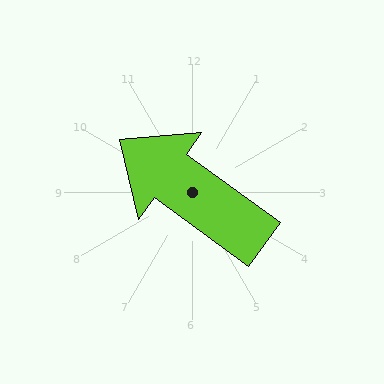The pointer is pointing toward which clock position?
Roughly 10 o'clock.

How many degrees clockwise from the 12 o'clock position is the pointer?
Approximately 306 degrees.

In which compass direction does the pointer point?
Northwest.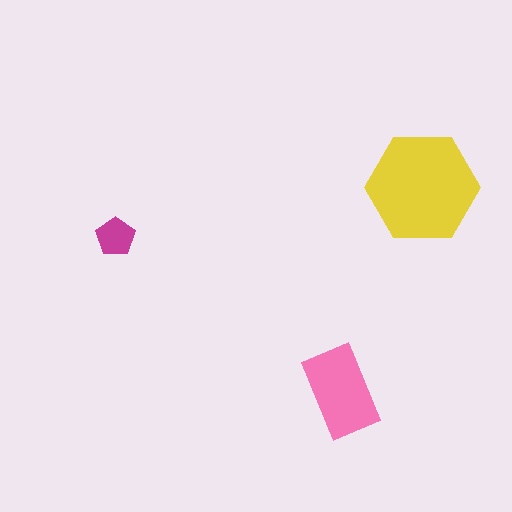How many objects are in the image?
There are 3 objects in the image.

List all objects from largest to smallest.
The yellow hexagon, the pink rectangle, the magenta pentagon.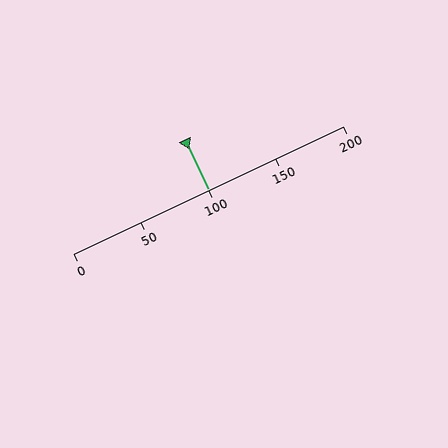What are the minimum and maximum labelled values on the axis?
The axis runs from 0 to 200.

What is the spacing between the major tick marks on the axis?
The major ticks are spaced 50 apart.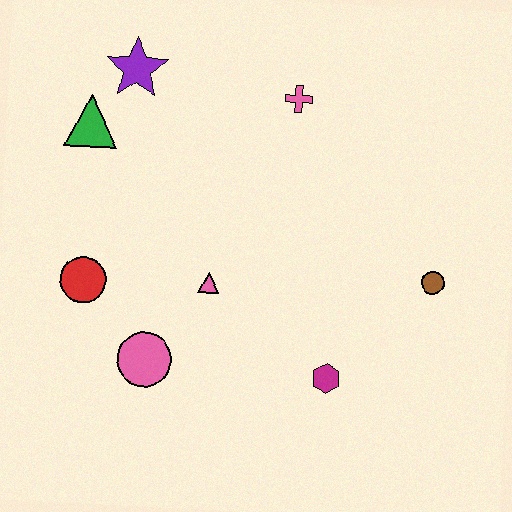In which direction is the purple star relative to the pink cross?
The purple star is to the left of the pink cross.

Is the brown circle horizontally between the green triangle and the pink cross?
No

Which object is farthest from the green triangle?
The brown circle is farthest from the green triangle.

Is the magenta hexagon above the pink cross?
No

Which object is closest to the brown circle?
The magenta hexagon is closest to the brown circle.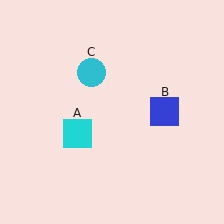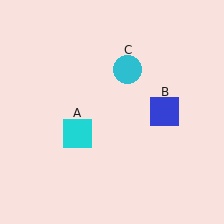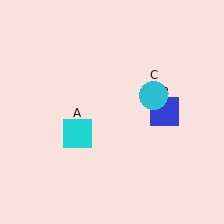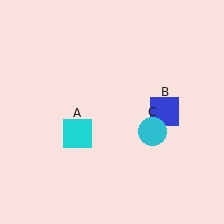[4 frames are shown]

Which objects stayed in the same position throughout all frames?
Cyan square (object A) and blue square (object B) remained stationary.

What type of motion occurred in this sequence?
The cyan circle (object C) rotated clockwise around the center of the scene.